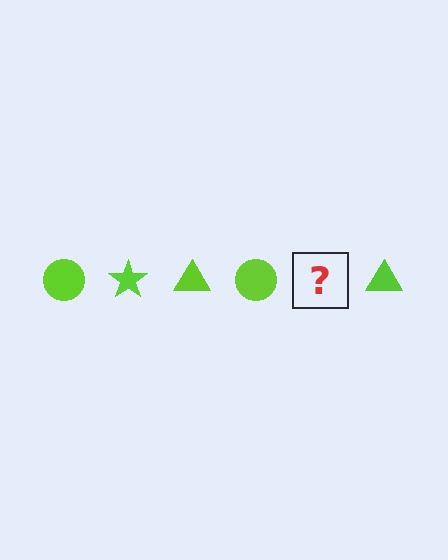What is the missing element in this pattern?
The missing element is a lime star.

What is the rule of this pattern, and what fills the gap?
The rule is that the pattern cycles through circle, star, triangle shapes in lime. The gap should be filled with a lime star.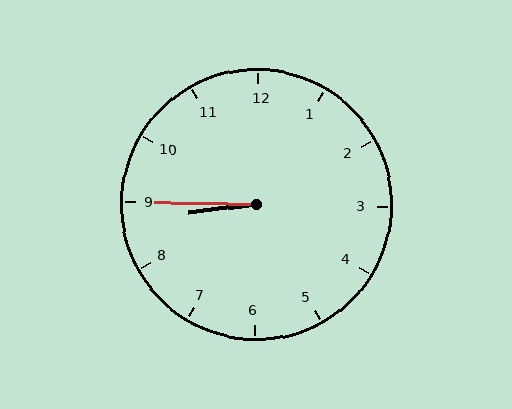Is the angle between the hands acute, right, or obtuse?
It is acute.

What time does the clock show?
8:45.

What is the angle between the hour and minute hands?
Approximately 8 degrees.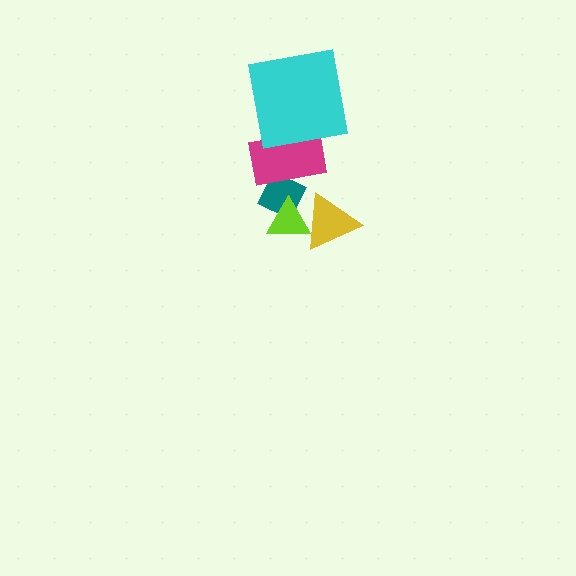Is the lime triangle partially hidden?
Yes, it is partially covered by another shape.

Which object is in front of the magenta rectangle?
The cyan square is in front of the magenta rectangle.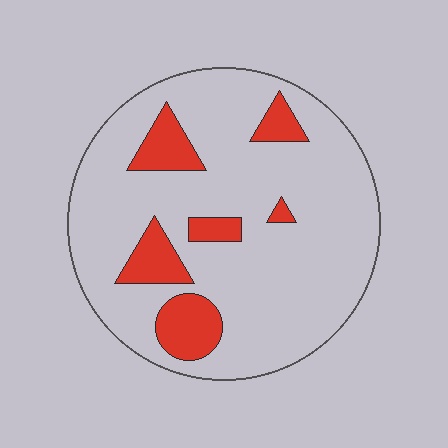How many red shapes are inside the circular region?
6.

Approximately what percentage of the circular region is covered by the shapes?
Approximately 15%.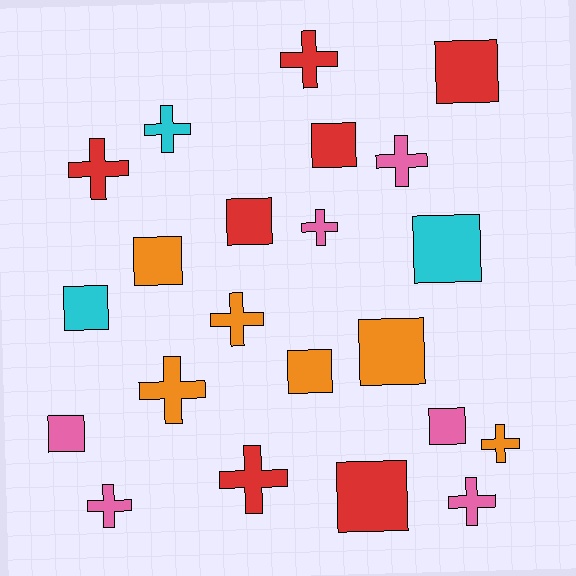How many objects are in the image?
There are 22 objects.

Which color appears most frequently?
Red, with 7 objects.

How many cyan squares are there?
There are 2 cyan squares.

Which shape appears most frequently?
Cross, with 11 objects.